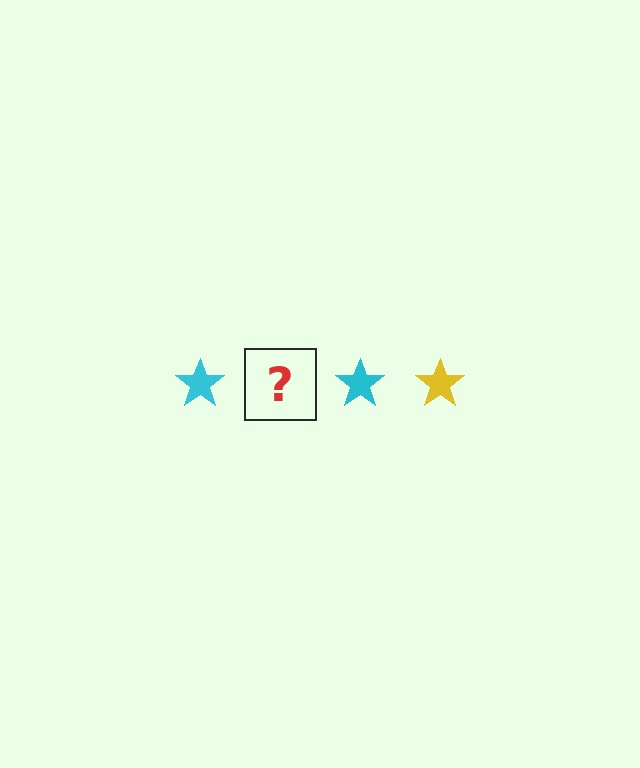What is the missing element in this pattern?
The missing element is a yellow star.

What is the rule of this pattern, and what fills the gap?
The rule is that the pattern cycles through cyan, yellow stars. The gap should be filled with a yellow star.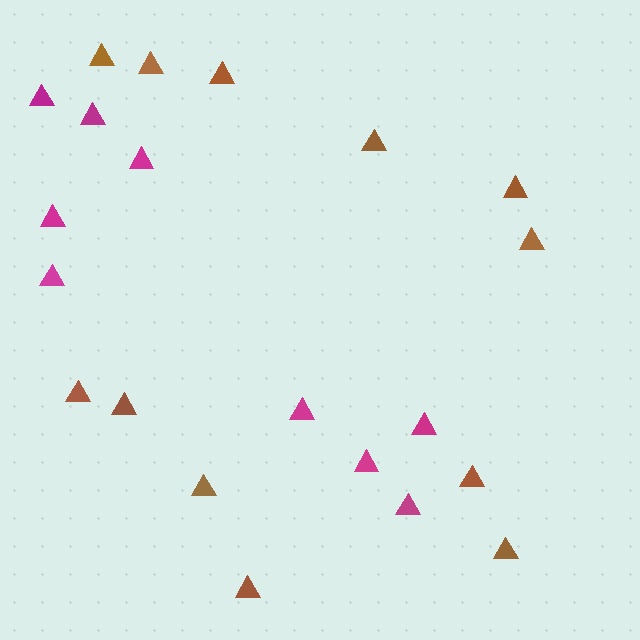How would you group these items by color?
There are 2 groups: one group of magenta triangles (9) and one group of brown triangles (12).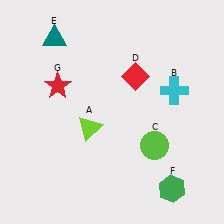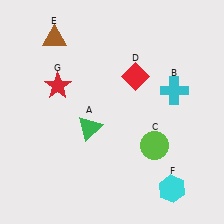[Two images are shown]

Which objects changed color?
A changed from lime to green. E changed from teal to brown. F changed from green to cyan.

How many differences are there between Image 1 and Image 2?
There are 3 differences between the two images.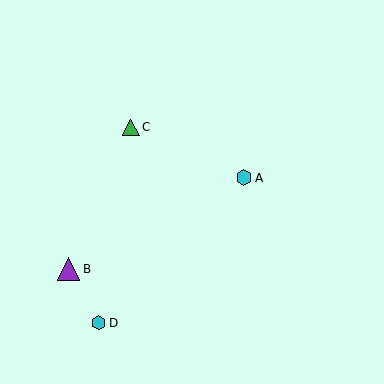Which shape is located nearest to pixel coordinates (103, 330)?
The cyan hexagon (labeled D) at (99, 323) is nearest to that location.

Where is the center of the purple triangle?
The center of the purple triangle is at (69, 269).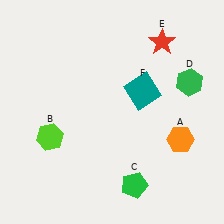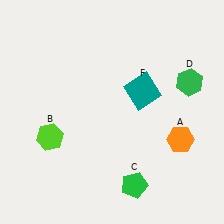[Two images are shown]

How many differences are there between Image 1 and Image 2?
There is 1 difference between the two images.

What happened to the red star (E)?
The red star (E) was removed in Image 2. It was in the top-right area of Image 1.